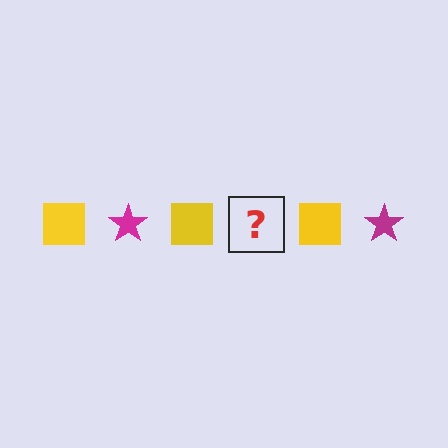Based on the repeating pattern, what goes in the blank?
The blank should be a magenta star.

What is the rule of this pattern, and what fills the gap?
The rule is that the pattern alternates between yellow square and magenta star. The gap should be filled with a magenta star.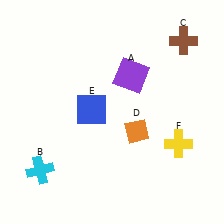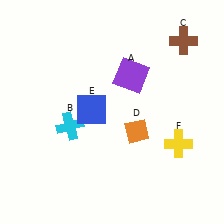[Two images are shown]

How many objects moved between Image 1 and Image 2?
1 object moved between the two images.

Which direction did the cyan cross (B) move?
The cyan cross (B) moved up.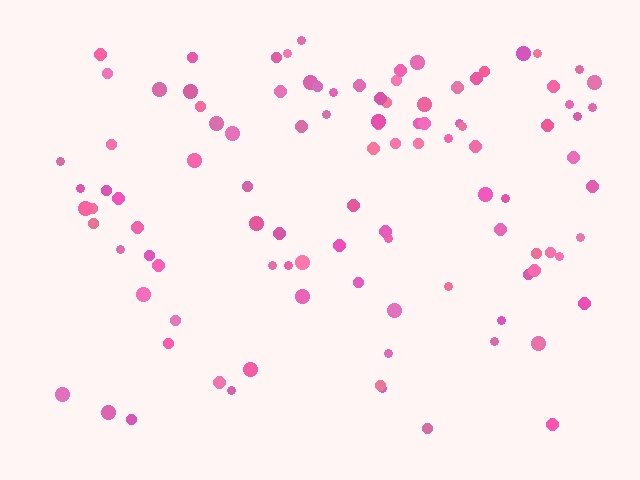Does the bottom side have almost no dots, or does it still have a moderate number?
Still a moderate number, just noticeably fewer than the top.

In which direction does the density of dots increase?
From bottom to top, with the top side densest.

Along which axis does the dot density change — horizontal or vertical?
Vertical.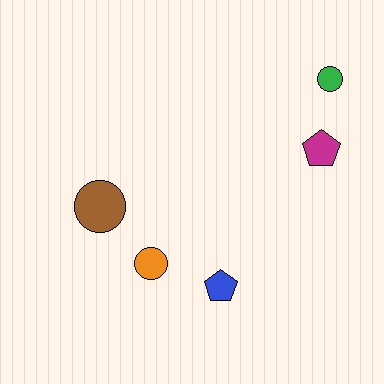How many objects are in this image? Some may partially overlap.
There are 5 objects.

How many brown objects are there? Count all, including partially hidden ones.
There is 1 brown object.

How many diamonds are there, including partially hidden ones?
There are no diamonds.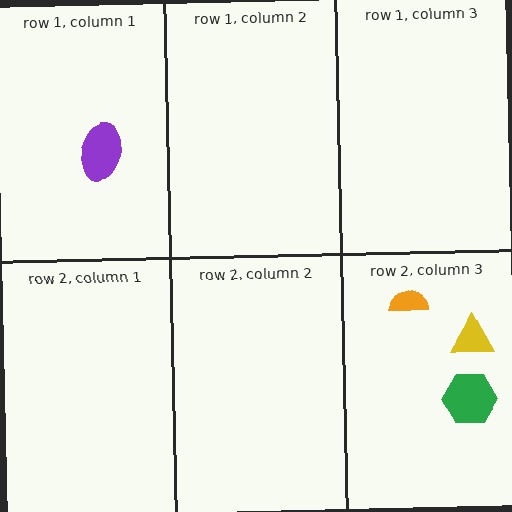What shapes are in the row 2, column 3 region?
The yellow triangle, the green hexagon, the orange semicircle.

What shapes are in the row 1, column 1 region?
The purple ellipse.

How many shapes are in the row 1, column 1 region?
1.